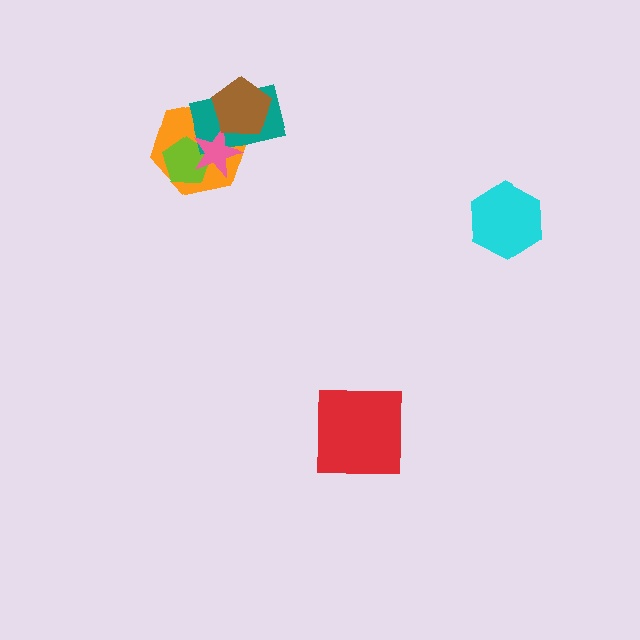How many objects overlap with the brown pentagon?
3 objects overlap with the brown pentagon.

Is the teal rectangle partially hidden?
Yes, it is partially covered by another shape.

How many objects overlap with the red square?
0 objects overlap with the red square.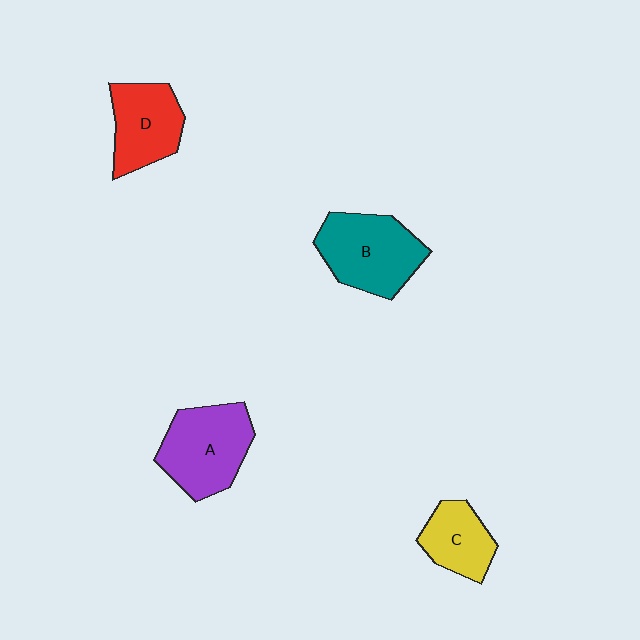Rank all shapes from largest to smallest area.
From largest to smallest: B (teal), A (purple), D (red), C (yellow).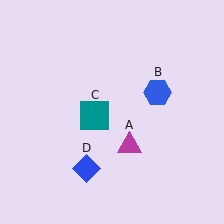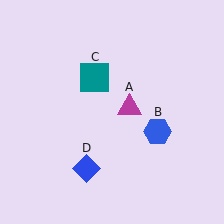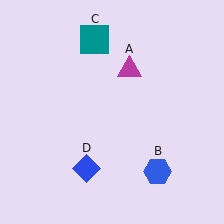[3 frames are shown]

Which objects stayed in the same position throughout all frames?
Blue diamond (object D) remained stationary.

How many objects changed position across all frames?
3 objects changed position: magenta triangle (object A), blue hexagon (object B), teal square (object C).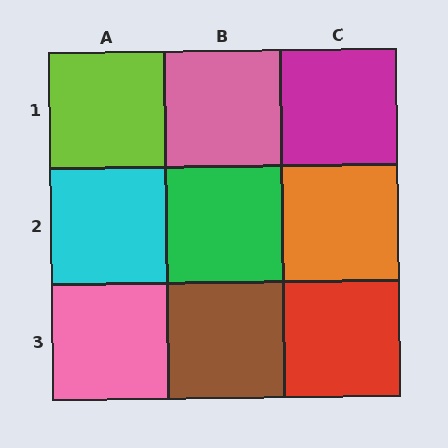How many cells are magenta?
1 cell is magenta.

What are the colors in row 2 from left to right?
Cyan, green, orange.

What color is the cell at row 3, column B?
Brown.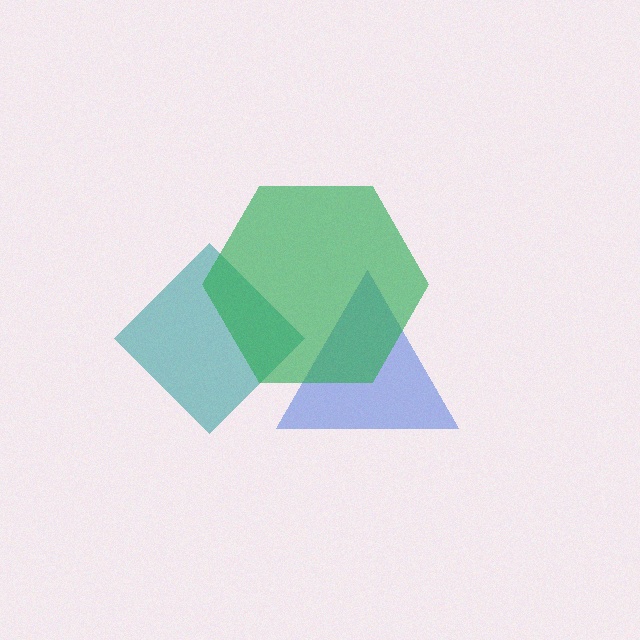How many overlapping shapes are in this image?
There are 3 overlapping shapes in the image.